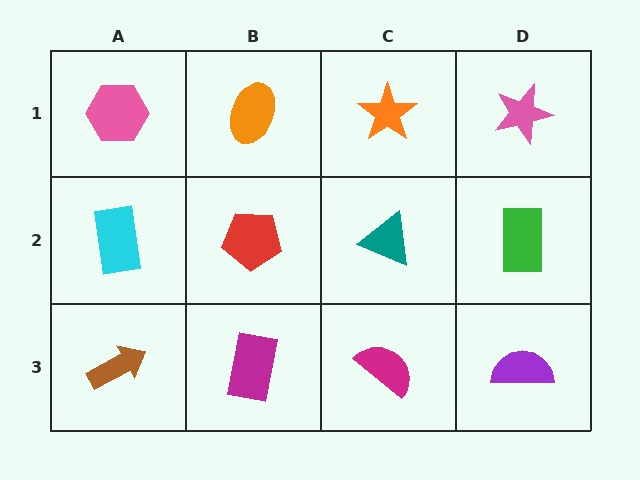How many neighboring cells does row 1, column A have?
2.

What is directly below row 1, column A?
A cyan rectangle.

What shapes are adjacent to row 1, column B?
A red pentagon (row 2, column B), a pink hexagon (row 1, column A), an orange star (row 1, column C).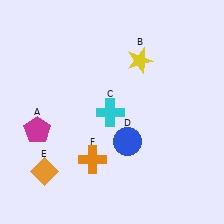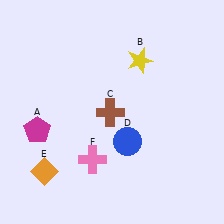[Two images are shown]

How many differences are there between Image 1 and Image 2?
There are 2 differences between the two images.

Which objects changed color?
C changed from cyan to brown. F changed from orange to pink.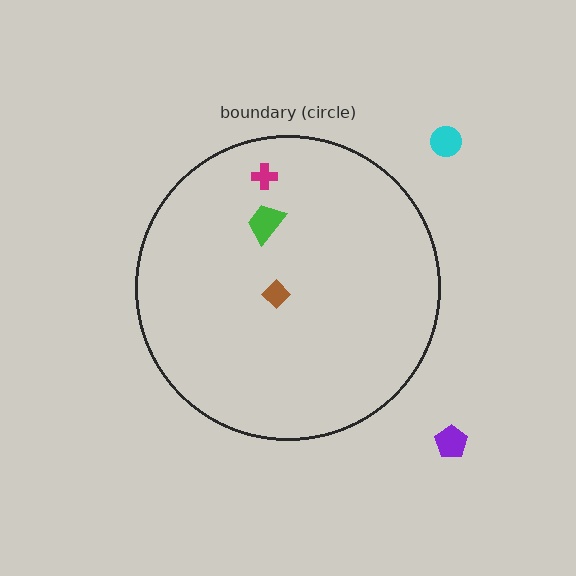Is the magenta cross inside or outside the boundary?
Inside.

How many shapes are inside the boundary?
3 inside, 2 outside.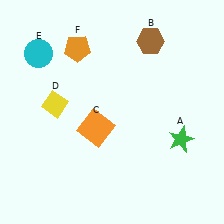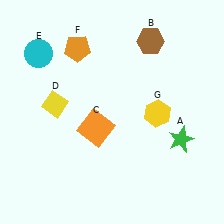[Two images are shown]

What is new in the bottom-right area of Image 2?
A yellow hexagon (G) was added in the bottom-right area of Image 2.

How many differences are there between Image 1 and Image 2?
There is 1 difference between the two images.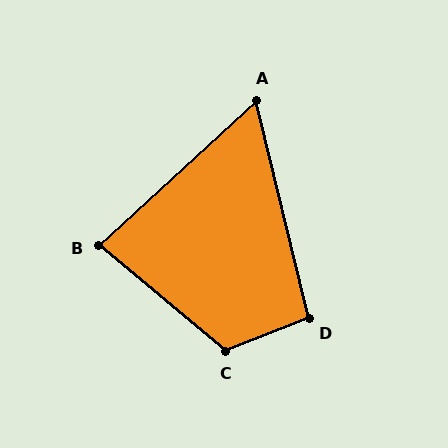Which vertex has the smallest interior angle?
A, at approximately 61 degrees.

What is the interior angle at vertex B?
Approximately 82 degrees (acute).